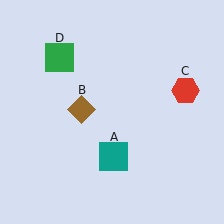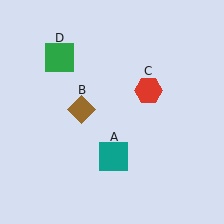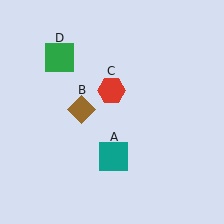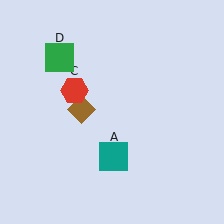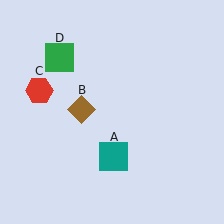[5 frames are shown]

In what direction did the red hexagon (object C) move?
The red hexagon (object C) moved left.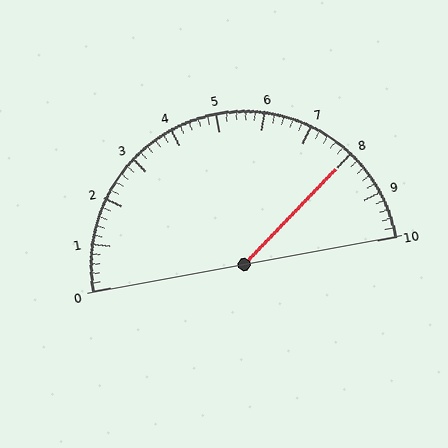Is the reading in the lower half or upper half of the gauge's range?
The reading is in the upper half of the range (0 to 10).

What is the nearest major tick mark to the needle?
The nearest major tick mark is 8.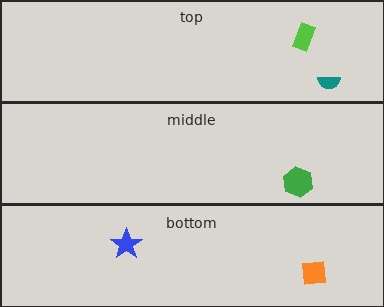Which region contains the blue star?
The bottom region.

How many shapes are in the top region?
2.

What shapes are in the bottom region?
The blue star, the orange square.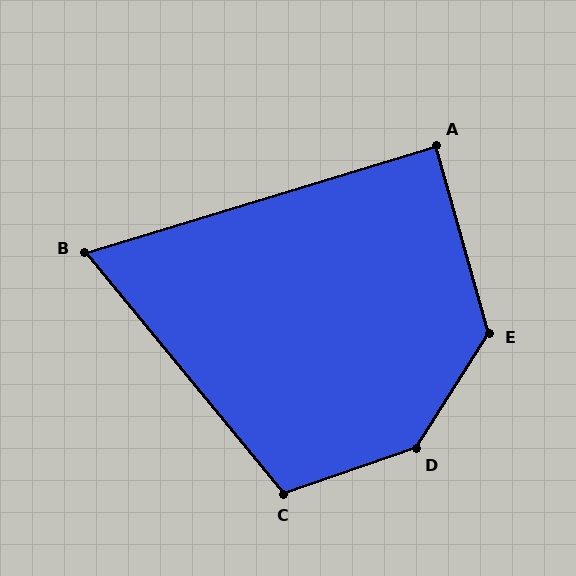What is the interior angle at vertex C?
Approximately 111 degrees (obtuse).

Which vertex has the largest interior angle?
D, at approximately 141 degrees.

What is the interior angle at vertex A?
Approximately 89 degrees (approximately right).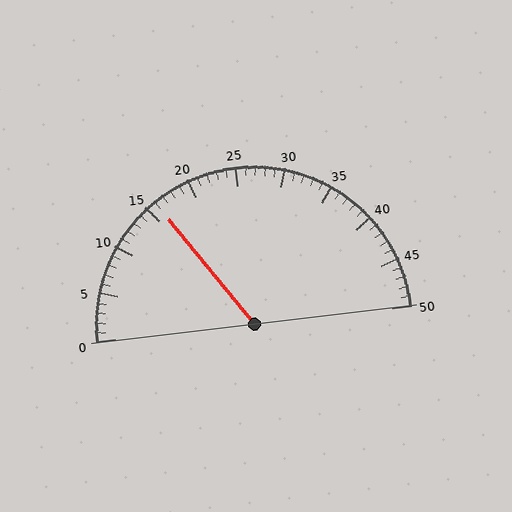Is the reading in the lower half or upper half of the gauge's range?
The reading is in the lower half of the range (0 to 50).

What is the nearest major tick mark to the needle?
The nearest major tick mark is 15.